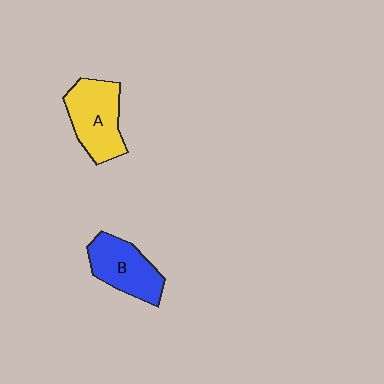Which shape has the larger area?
Shape A (yellow).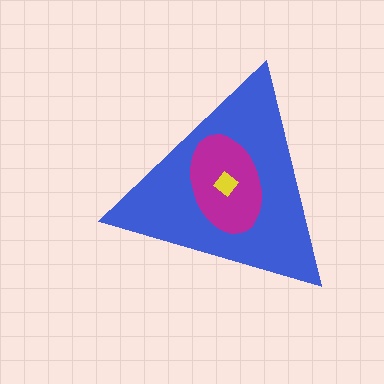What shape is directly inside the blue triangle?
The magenta ellipse.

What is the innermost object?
The yellow diamond.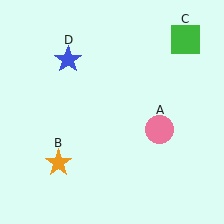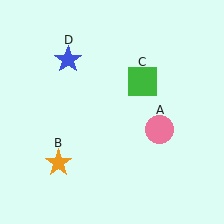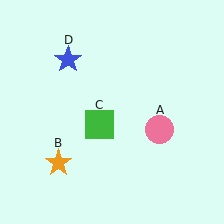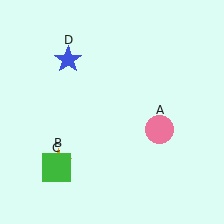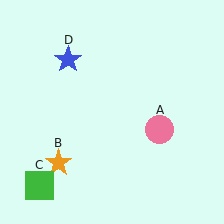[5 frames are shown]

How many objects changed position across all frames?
1 object changed position: green square (object C).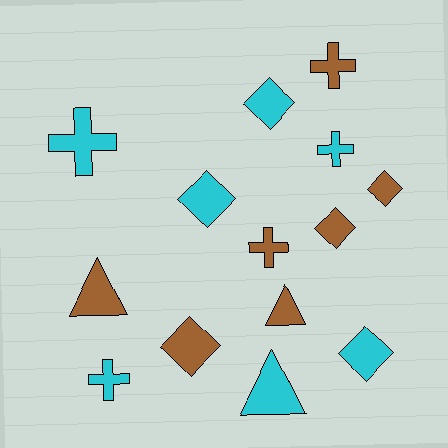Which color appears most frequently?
Cyan, with 7 objects.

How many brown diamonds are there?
There are 3 brown diamonds.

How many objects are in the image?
There are 14 objects.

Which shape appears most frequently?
Diamond, with 6 objects.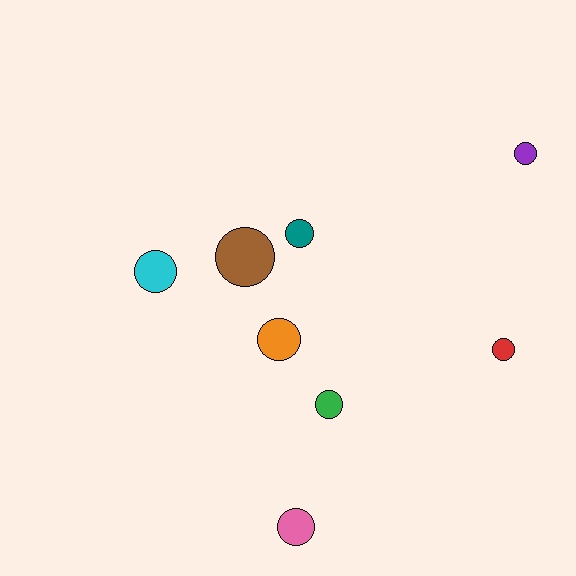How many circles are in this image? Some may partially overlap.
There are 8 circles.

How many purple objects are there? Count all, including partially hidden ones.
There is 1 purple object.